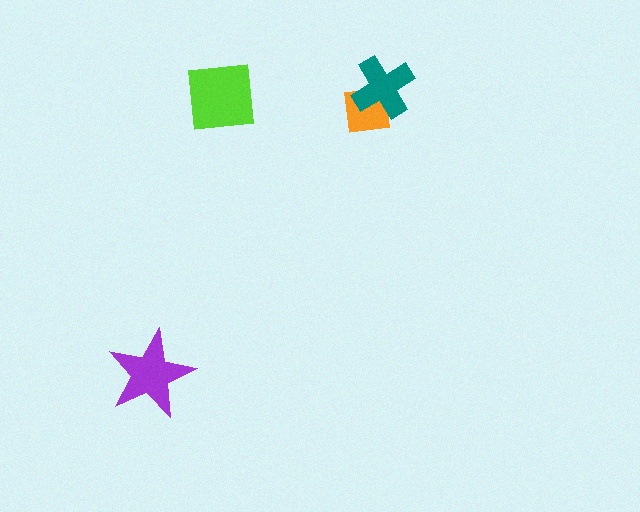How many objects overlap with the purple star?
0 objects overlap with the purple star.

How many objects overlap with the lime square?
0 objects overlap with the lime square.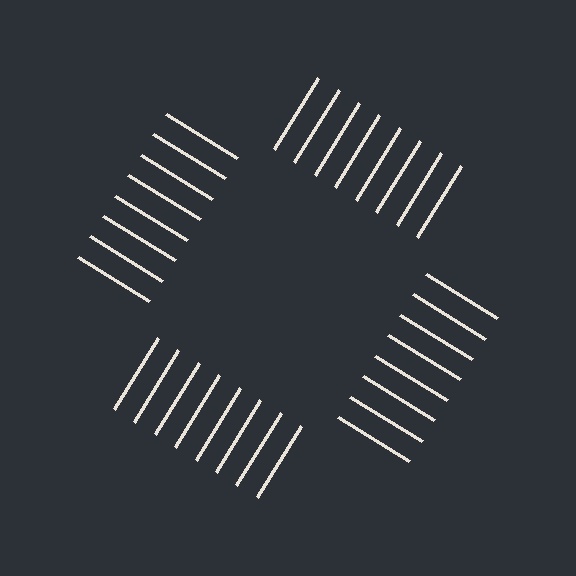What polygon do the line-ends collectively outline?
An illusory square — the line segments terminate on its edges but no continuous stroke is drawn.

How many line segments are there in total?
32 — 8 along each of the 4 edges.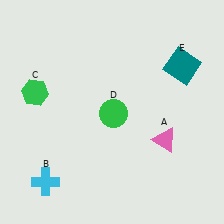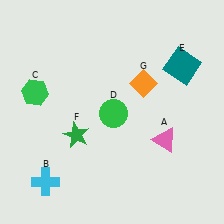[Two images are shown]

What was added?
A green star (F), an orange diamond (G) were added in Image 2.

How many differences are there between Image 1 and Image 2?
There are 2 differences between the two images.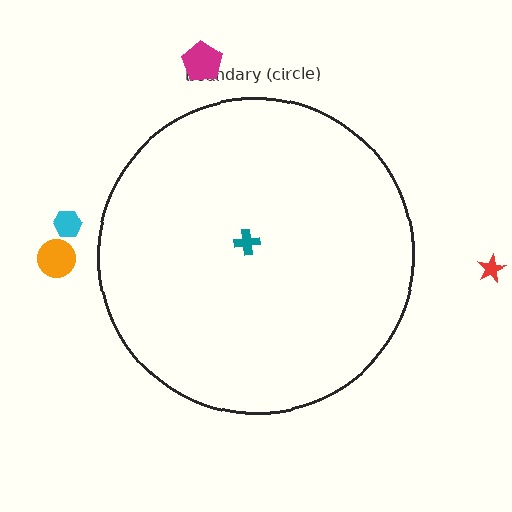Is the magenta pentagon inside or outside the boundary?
Outside.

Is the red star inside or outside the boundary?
Outside.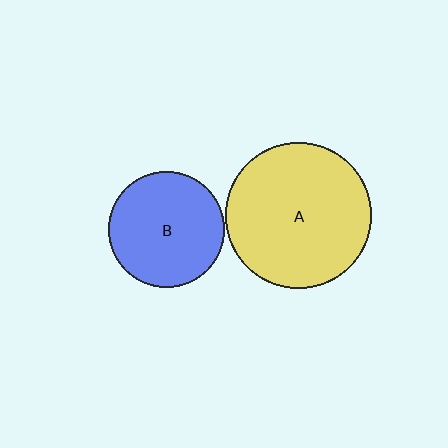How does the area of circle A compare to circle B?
Approximately 1.6 times.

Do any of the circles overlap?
No, none of the circles overlap.